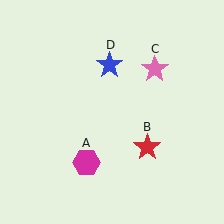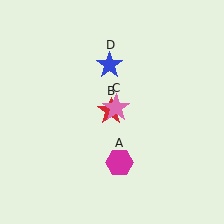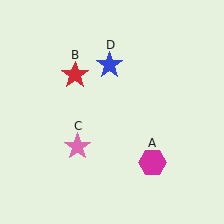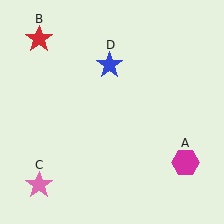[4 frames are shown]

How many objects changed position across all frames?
3 objects changed position: magenta hexagon (object A), red star (object B), pink star (object C).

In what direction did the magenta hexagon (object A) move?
The magenta hexagon (object A) moved right.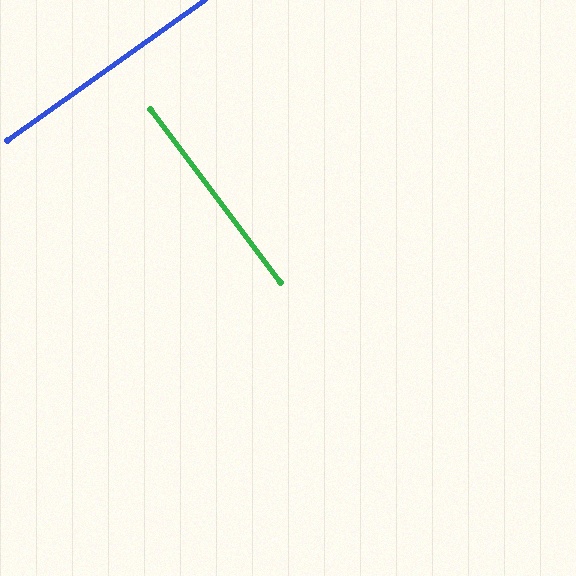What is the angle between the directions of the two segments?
Approximately 89 degrees.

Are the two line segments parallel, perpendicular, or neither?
Perpendicular — they meet at approximately 89°.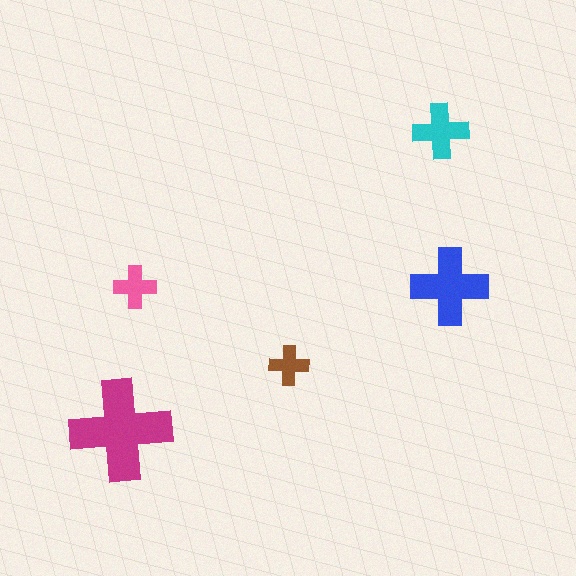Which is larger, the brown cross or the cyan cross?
The cyan one.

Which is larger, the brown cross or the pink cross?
The pink one.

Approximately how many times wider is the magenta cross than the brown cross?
About 2.5 times wider.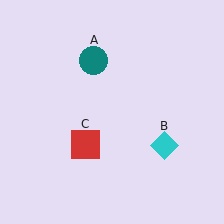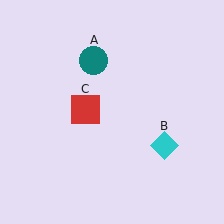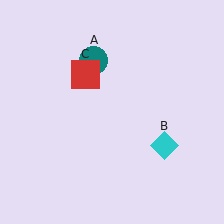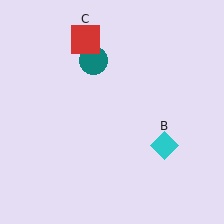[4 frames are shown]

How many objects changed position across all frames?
1 object changed position: red square (object C).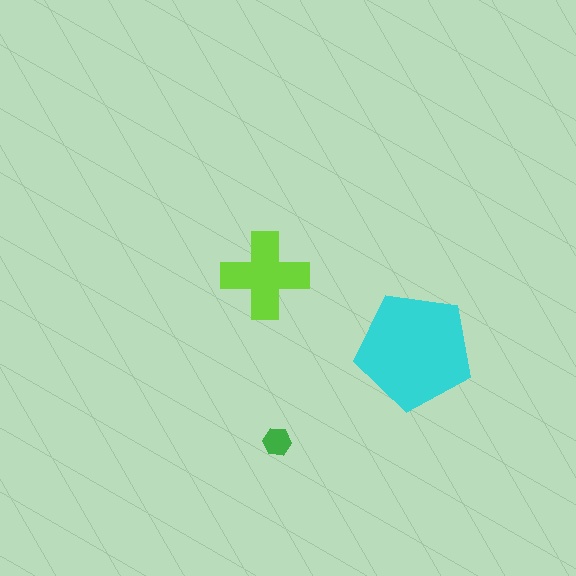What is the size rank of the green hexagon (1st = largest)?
3rd.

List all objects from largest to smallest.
The cyan pentagon, the lime cross, the green hexagon.